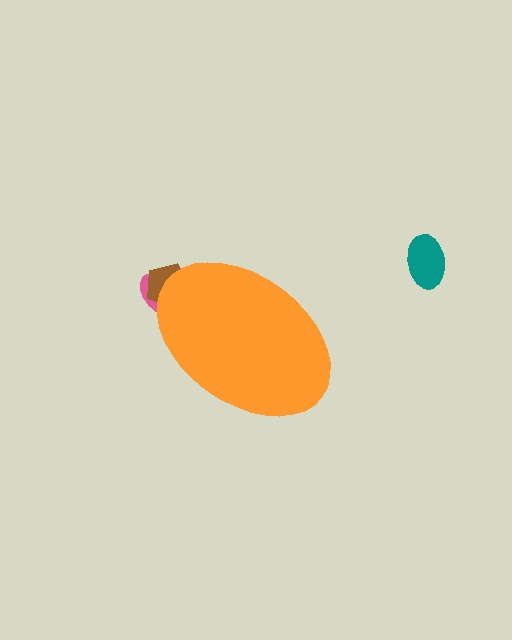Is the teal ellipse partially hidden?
No, the teal ellipse is fully visible.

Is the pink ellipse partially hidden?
Yes, the pink ellipse is partially hidden behind the orange ellipse.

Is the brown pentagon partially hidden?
Yes, the brown pentagon is partially hidden behind the orange ellipse.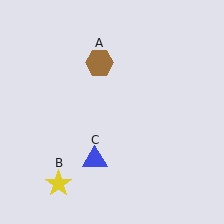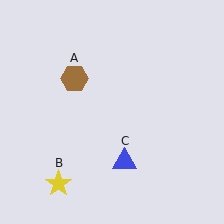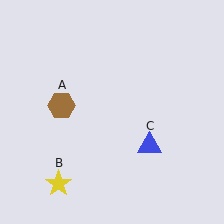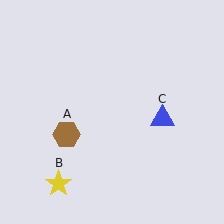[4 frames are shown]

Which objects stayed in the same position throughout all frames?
Yellow star (object B) remained stationary.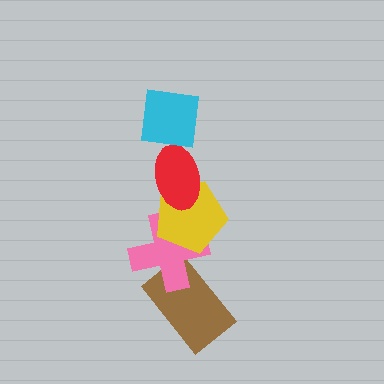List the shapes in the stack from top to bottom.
From top to bottom: the cyan square, the red ellipse, the yellow pentagon, the pink cross, the brown rectangle.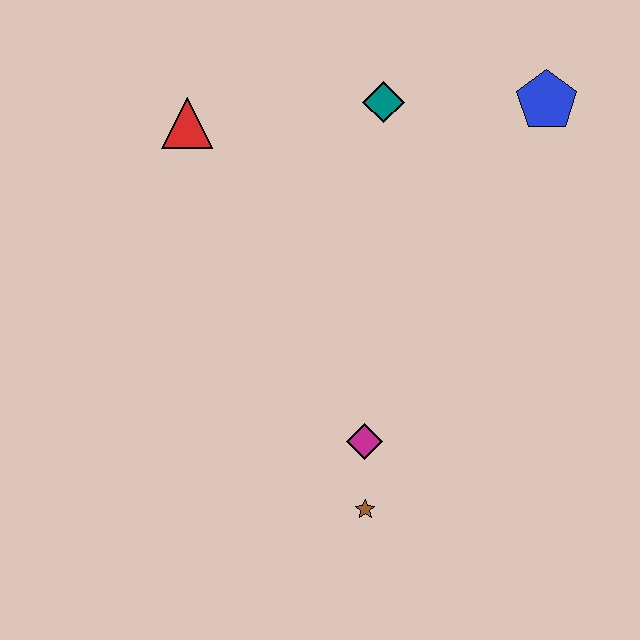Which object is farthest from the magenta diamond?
The blue pentagon is farthest from the magenta diamond.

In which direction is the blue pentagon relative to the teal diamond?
The blue pentagon is to the right of the teal diamond.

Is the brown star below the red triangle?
Yes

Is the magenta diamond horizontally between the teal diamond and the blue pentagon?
No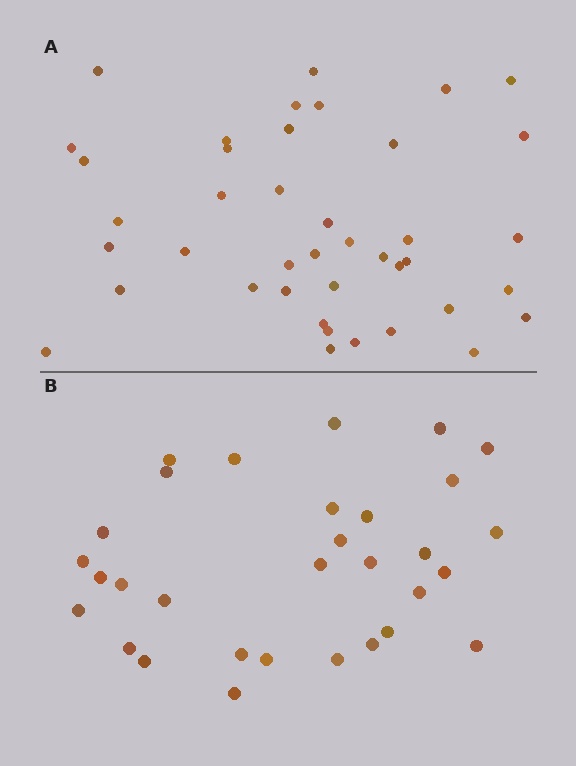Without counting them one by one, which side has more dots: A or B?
Region A (the top region) has more dots.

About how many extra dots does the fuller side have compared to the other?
Region A has roughly 10 or so more dots than region B.